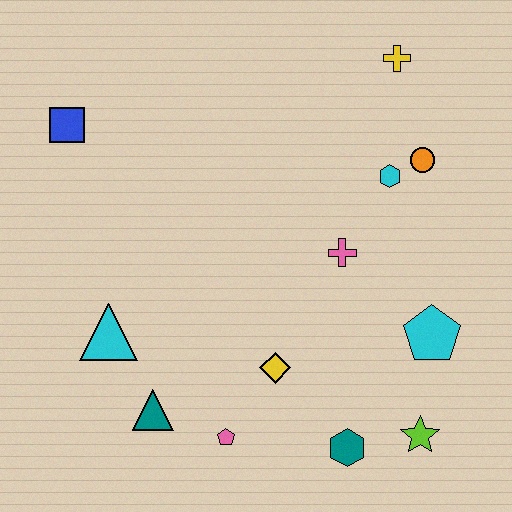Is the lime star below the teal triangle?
Yes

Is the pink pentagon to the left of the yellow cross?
Yes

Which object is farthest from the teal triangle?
The yellow cross is farthest from the teal triangle.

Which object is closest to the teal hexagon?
The lime star is closest to the teal hexagon.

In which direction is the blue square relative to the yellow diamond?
The blue square is above the yellow diamond.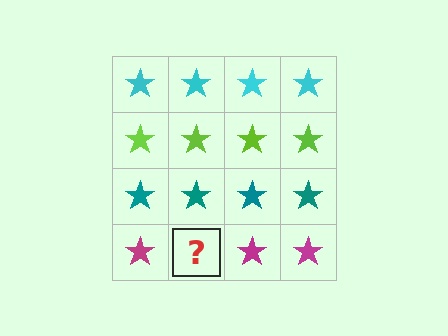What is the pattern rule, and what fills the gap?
The rule is that each row has a consistent color. The gap should be filled with a magenta star.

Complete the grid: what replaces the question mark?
The question mark should be replaced with a magenta star.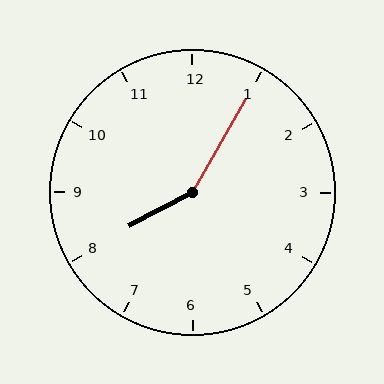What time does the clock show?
8:05.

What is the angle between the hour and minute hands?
Approximately 148 degrees.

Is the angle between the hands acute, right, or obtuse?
It is obtuse.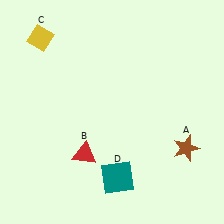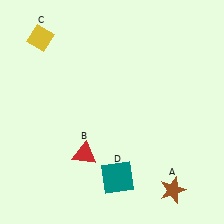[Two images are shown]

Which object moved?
The brown star (A) moved down.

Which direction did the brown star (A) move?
The brown star (A) moved down.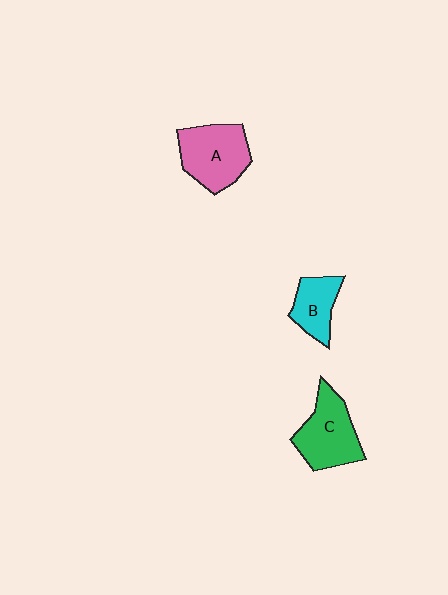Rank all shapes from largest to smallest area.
From largest to smallest: A (pink), C (green), B (cyan).